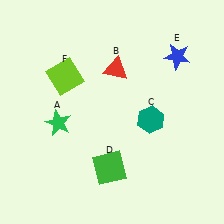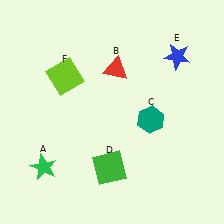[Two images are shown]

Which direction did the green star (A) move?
The green star (A) moved down.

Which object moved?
The green star (A) moved down.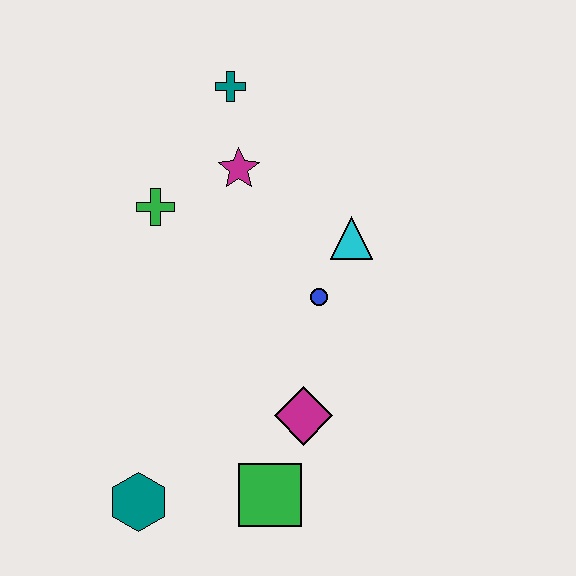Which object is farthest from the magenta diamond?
The teal cross is farthest from the magenta diamond.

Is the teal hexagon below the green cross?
Yes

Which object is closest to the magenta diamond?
The green square is closest to the magenta diamond.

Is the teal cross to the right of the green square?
No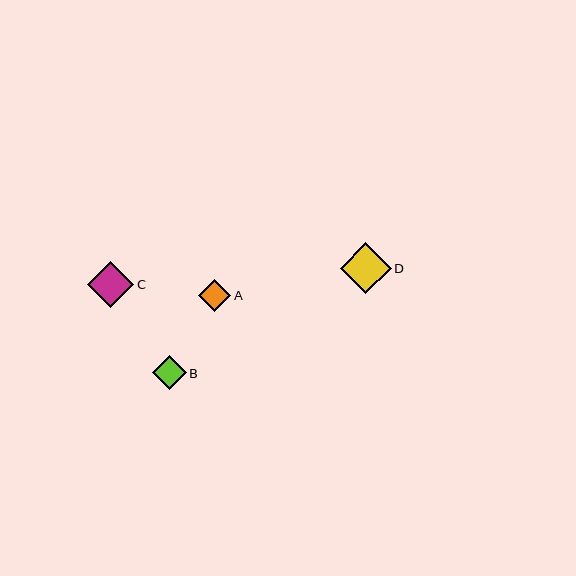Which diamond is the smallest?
Diamond A is the smallest with a size of approximately 32 pixels.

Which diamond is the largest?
Diamond D is the largest with a size of approximately 51 pixels.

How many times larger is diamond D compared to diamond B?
Diamond D is approximately 1.5 times the size of diamond B.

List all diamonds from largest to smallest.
From largest to smallest: D, C, B, A.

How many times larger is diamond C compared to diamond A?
Diamond C is approximately 1.4 times the size of diamond A.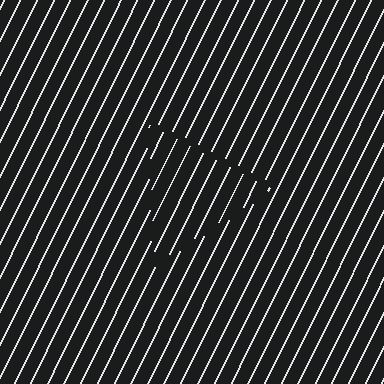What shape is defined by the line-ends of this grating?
An illusory triangle. The interior of the shape contains the same grating, shifted by half a period — the contour is defined by the phase discontinuity where line-ends from the inner and outer gratings abut.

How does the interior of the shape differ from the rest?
The interior of the shape contains the same grating, shifted by half a period — the contour is defined by the phase discontinuity where line-ends from the inner and outer gratings abut.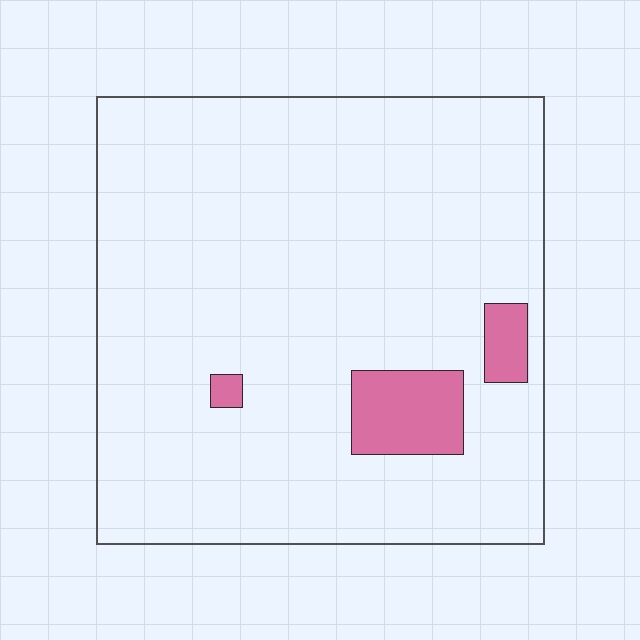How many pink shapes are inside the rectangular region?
3.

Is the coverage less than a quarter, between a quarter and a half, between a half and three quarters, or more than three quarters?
Less than a quarter.